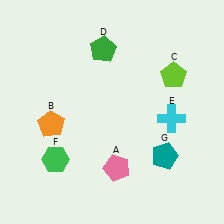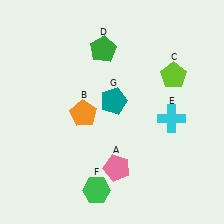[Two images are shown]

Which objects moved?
The objects that moved are: the orange pentagon (B), the green hexagon (F), the teal pentagon (G).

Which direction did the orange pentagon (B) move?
The orange pentagon (B) moved right.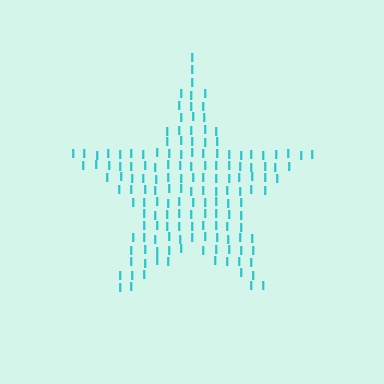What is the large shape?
The large shape is a star.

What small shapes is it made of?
It is made of small letter I's.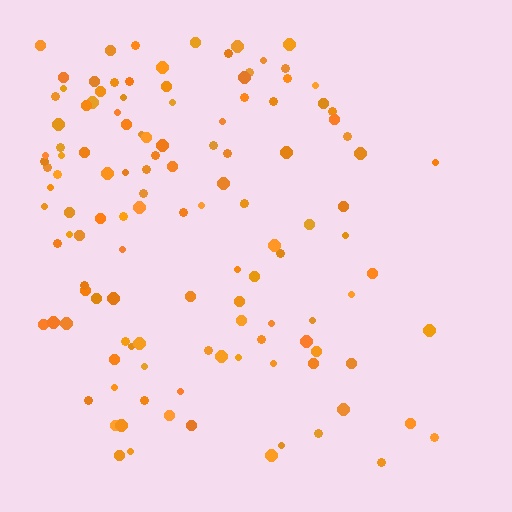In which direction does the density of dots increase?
From right to left, with the left side densest.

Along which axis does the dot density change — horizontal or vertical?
Horizontal.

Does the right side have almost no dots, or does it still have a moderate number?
Still a moderate number, just noticeably fewer than the left.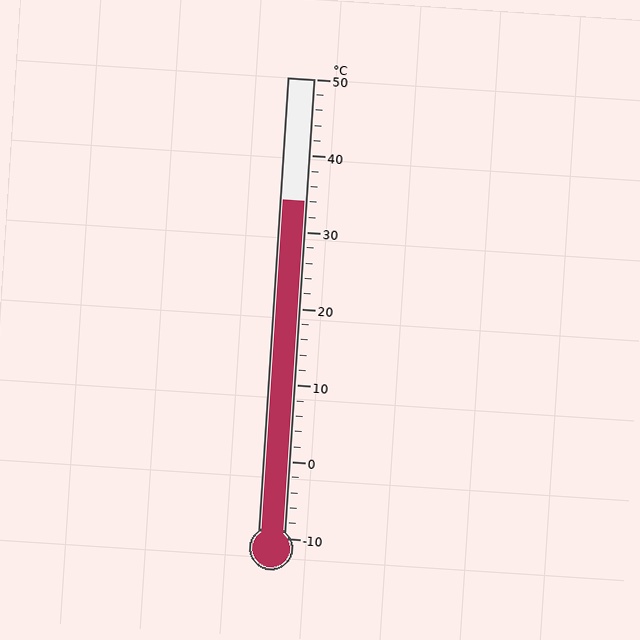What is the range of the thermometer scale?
The thermometer scale ranges from -10°C to 50°C.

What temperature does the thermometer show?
The thermometer shows approximately 34°C.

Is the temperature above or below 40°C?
The temperature is below 40°C.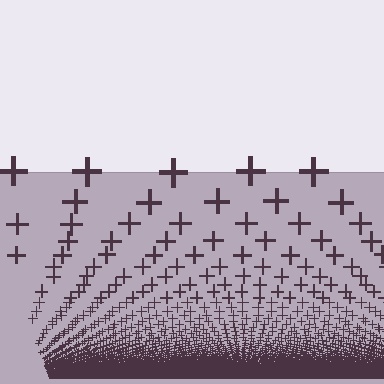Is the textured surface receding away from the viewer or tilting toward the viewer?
The surface appears to tilt toward the viewer. Texture elements get larger and sparser toward the top.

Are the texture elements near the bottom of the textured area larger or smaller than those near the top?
Smaller. The gradient is inverted — elements near the bottom are smaller and denser.